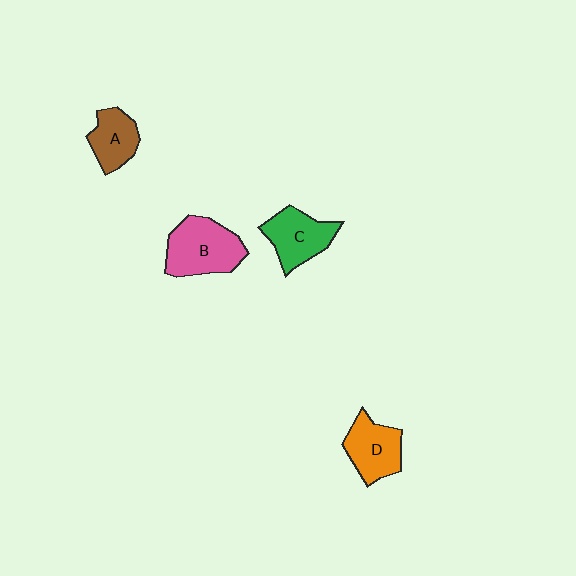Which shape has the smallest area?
Shape A (brown).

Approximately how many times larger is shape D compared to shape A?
Approximately 1.2 times.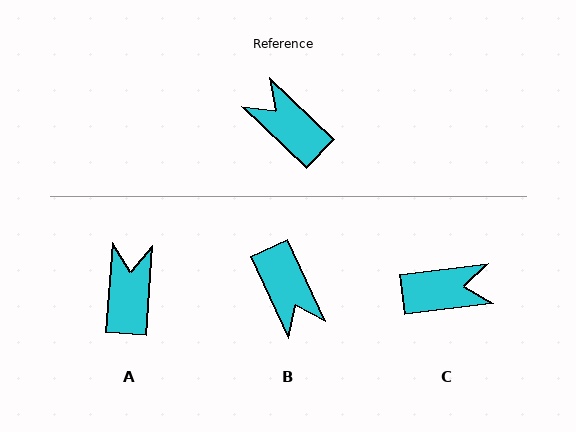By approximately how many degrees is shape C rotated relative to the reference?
Approximately 129 degrees clockwise.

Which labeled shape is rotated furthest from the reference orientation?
B, about 159 degrees away.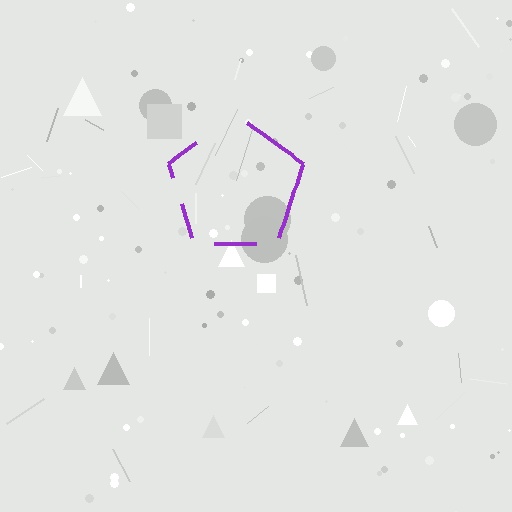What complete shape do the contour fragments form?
The contour fragments form a pentagon.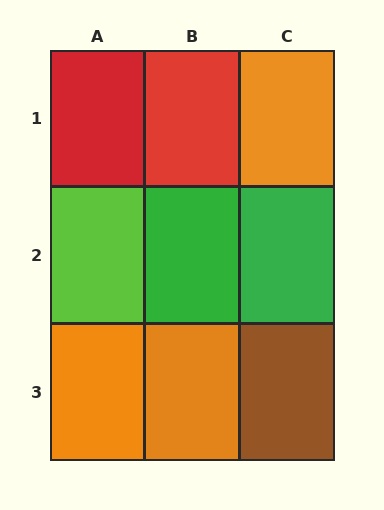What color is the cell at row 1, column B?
Red.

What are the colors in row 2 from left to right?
Lime, green, green.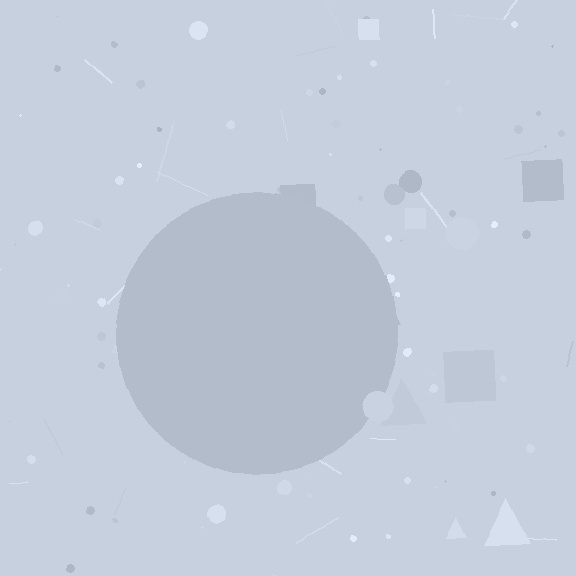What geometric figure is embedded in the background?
A circle is embedded in the background.